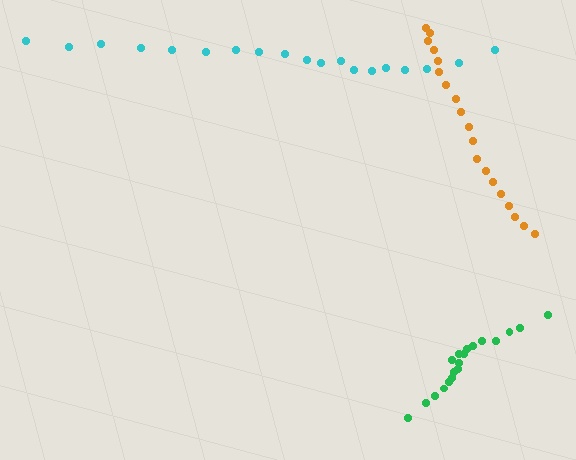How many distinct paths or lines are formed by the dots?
There are 3 distinct paths.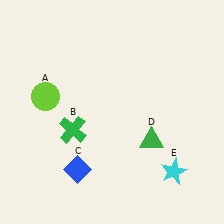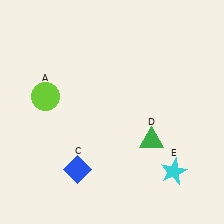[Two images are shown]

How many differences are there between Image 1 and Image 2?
There is 1 difference between the two images.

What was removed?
The green cross (B) was removed in Image 2.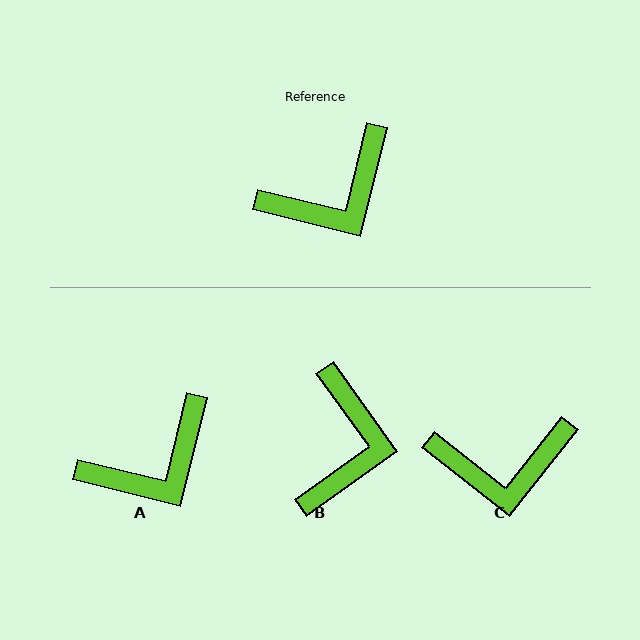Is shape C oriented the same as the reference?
No, it is off by about 25 degrees.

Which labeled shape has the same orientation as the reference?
A.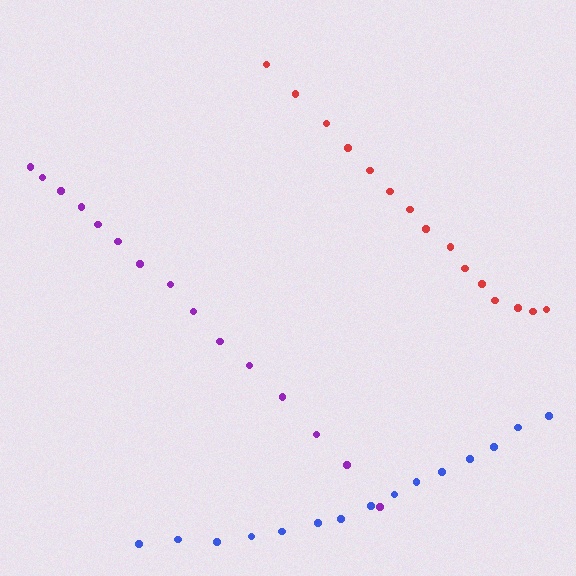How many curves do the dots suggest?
There are 3 distinct paths.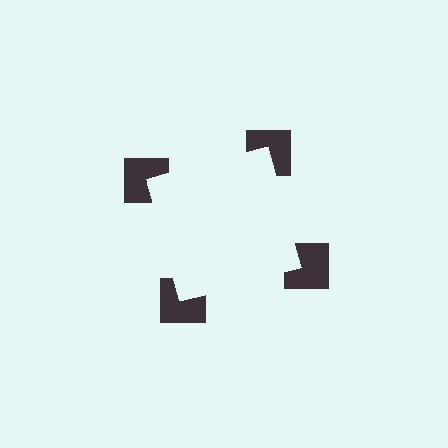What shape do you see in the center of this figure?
An illusory square — its edges are inferred from the aligned wedge cuts in the notched squares, not physically drawn.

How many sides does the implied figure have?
4 sides.